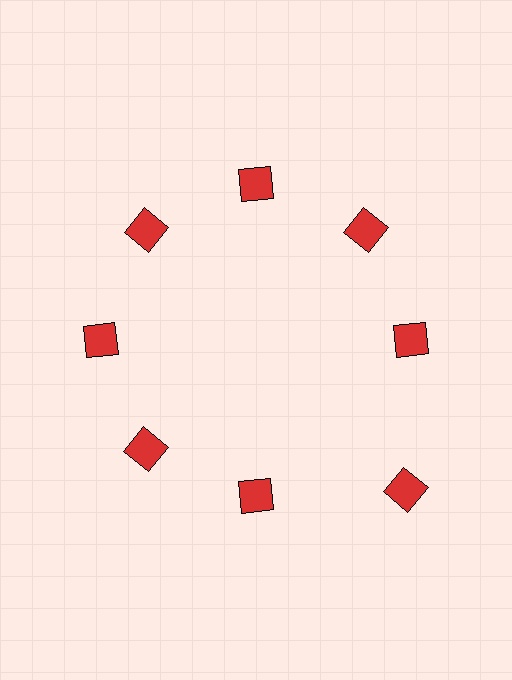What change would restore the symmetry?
The symmetry would be restored by moving it inward, back onto the ring so that all 8 diamonds sit at equal angles and equal distance from the center.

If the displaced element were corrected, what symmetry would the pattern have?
It would have 8-fold rotational symmetry — the pattern would map onto itself every 45 degrees.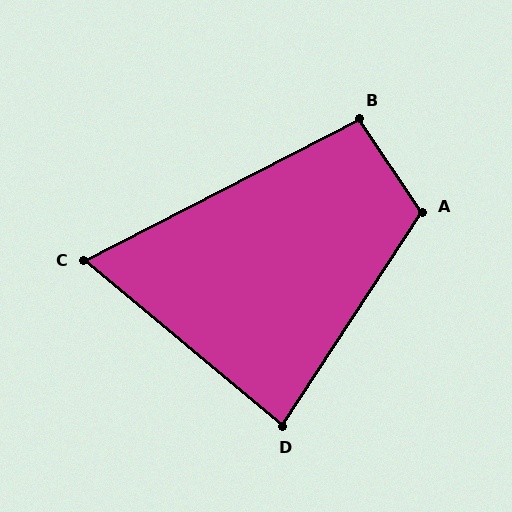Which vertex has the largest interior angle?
A, at approximately 113 degrees.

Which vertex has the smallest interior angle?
C, at approximately 67 degrees.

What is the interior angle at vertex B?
Approximately 97 degrees (obtuse).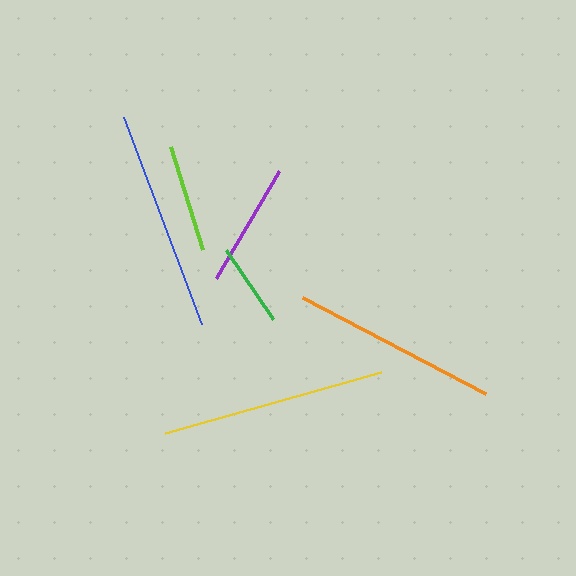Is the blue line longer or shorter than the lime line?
The blue line is longer than the lime line.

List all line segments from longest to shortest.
From longest to shortest: yellow, blue, orange, purple, lime, green.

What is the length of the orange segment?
The orange segment is approximately 207 pixels long.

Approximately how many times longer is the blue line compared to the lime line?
The blue line is approximately 2.1 times the length of the lime line.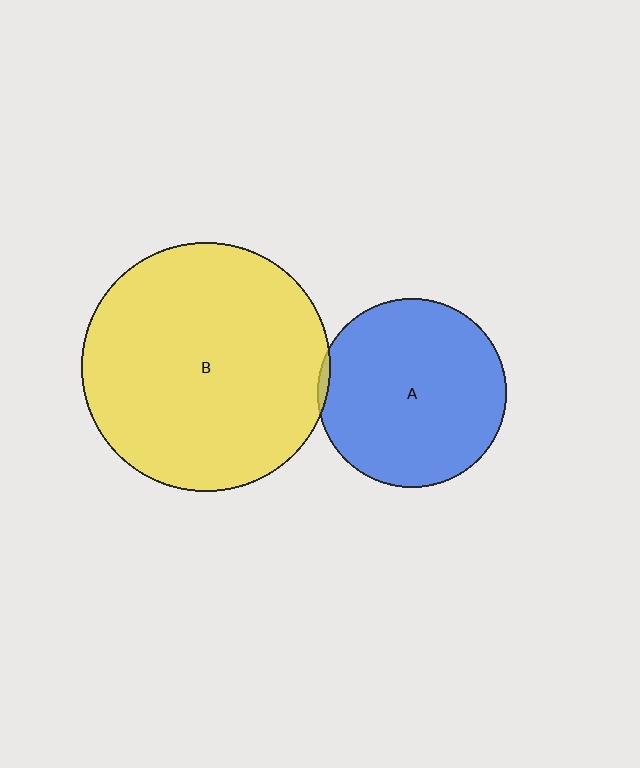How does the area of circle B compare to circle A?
Approximately 1.7 times.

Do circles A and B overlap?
Yes.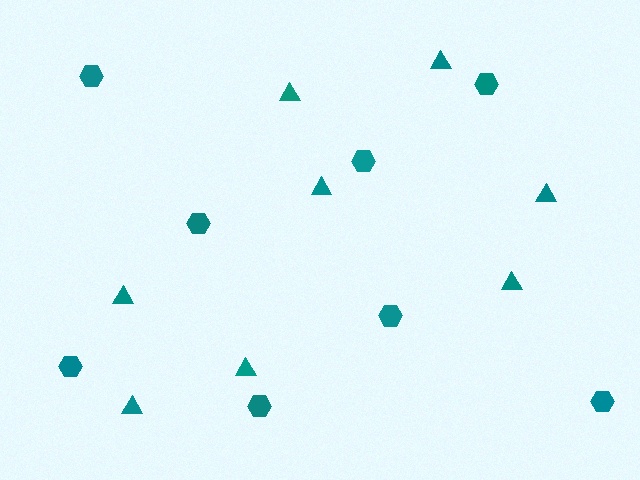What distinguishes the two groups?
There are 2 groups: one group of triangles (8) and one group of hexagons (8).